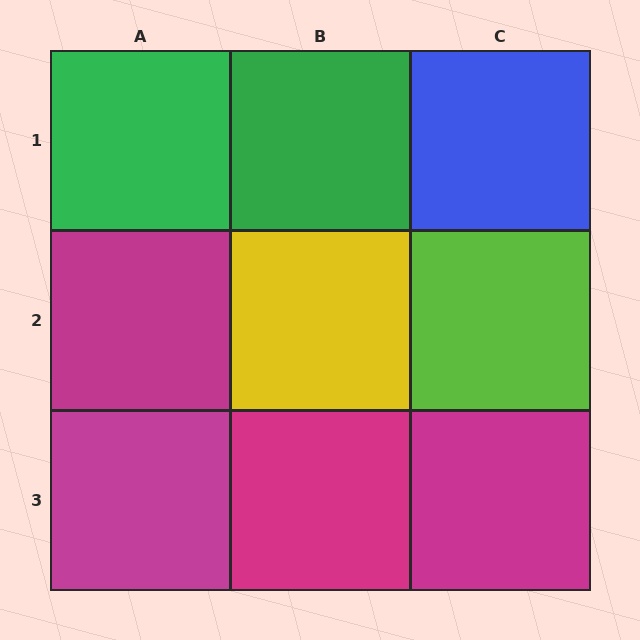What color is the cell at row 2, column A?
Magenta.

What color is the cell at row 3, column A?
Magenta.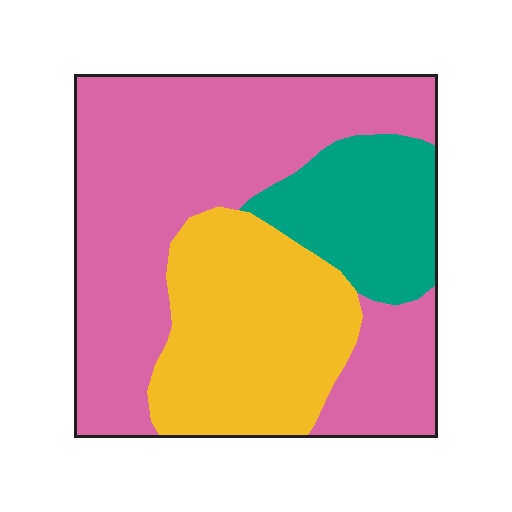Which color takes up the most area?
Pink, at roughly 55%.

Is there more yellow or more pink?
Pink.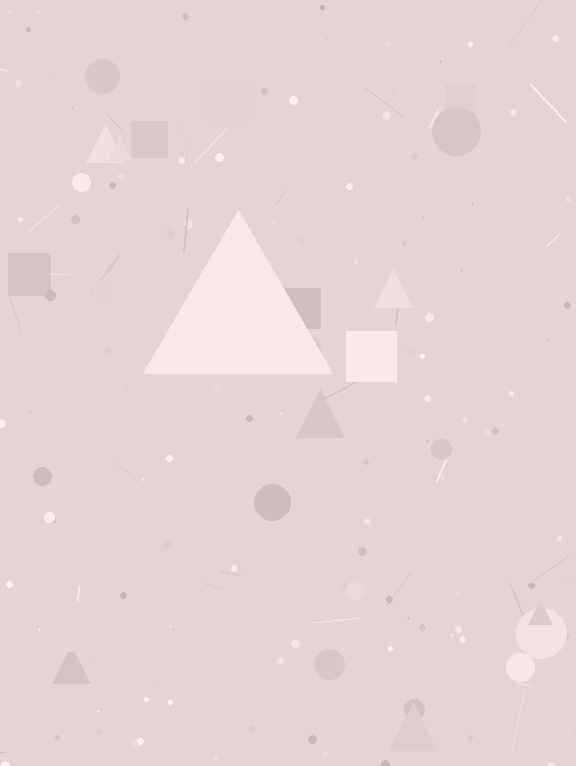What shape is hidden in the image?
A triangle is hidden in the image.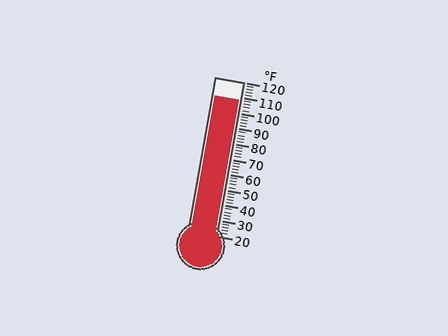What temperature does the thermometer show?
The thermometer shows approximately 108°F.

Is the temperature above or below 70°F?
The temperature is above 70°F.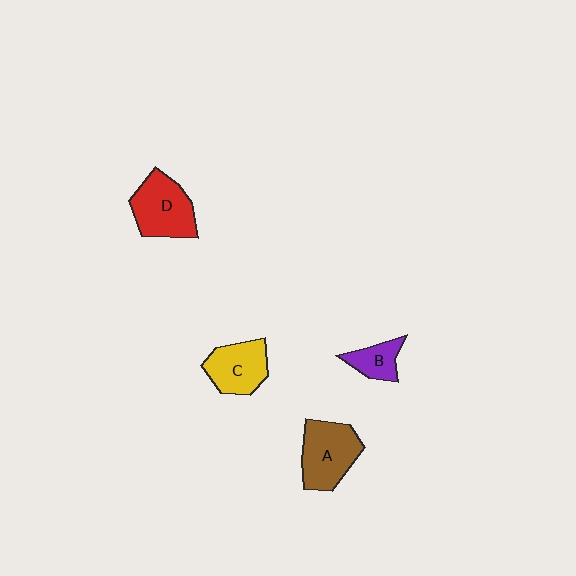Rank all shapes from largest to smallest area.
From largest to smallest: A (brown), D (red), C (yellow), B (purple).